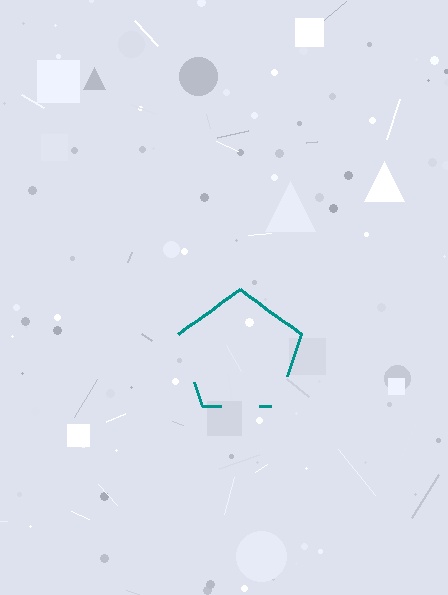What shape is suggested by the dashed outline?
The dashed outline suggests a pentagon.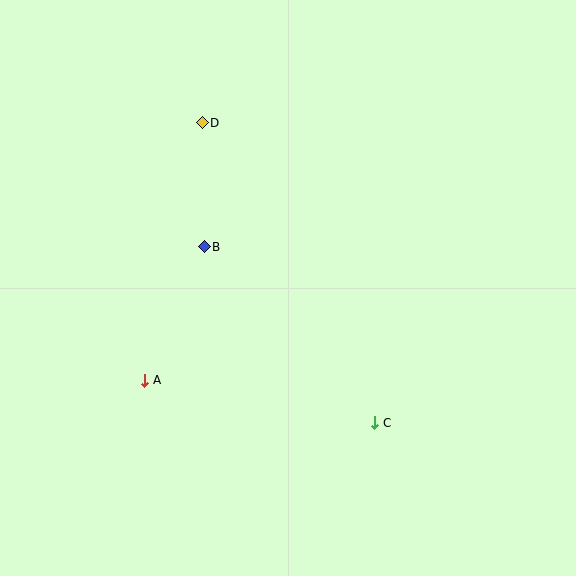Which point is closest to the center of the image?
Point B at (204, 247) is closest to the center.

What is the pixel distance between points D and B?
The distance between D and B is 124 pixels.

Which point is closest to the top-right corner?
Point D is closest to the top-right corner.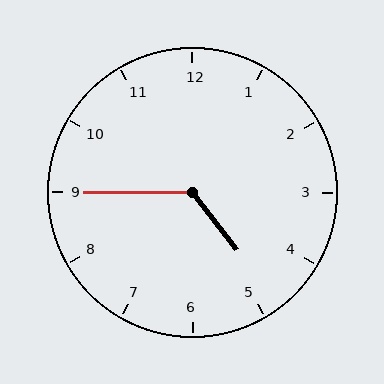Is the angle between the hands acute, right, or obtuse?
It is obtuse.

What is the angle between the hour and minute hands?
Approximately 128 degrees.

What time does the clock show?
4:45.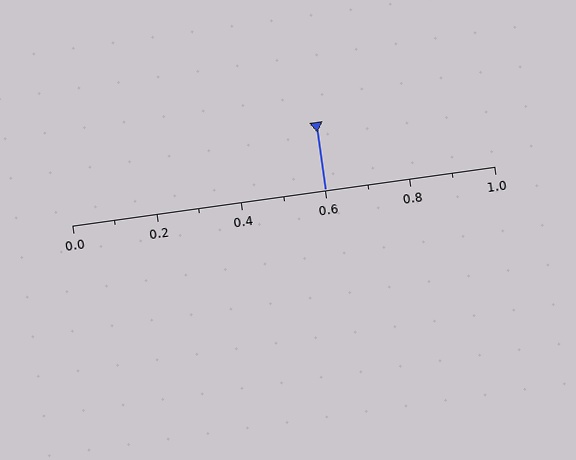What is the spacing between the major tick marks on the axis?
The major ticks are spaced 0.2 apart.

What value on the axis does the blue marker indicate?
The marker indicates approximately 0.6.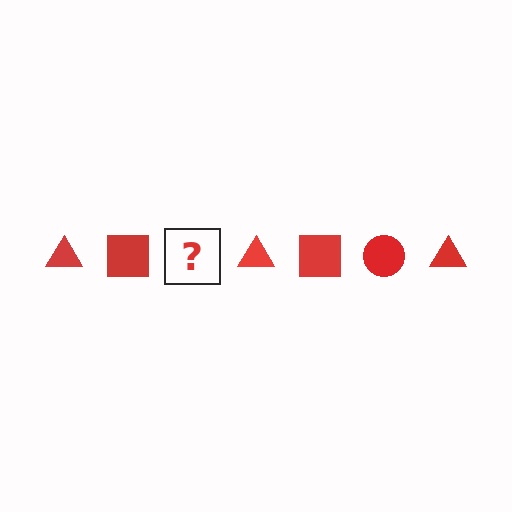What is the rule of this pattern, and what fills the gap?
The rule is that the pattern cycles through triangle, square, circle shapes in red. The gap should be filled with a red circle.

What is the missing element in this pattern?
The missing element is a red circle.